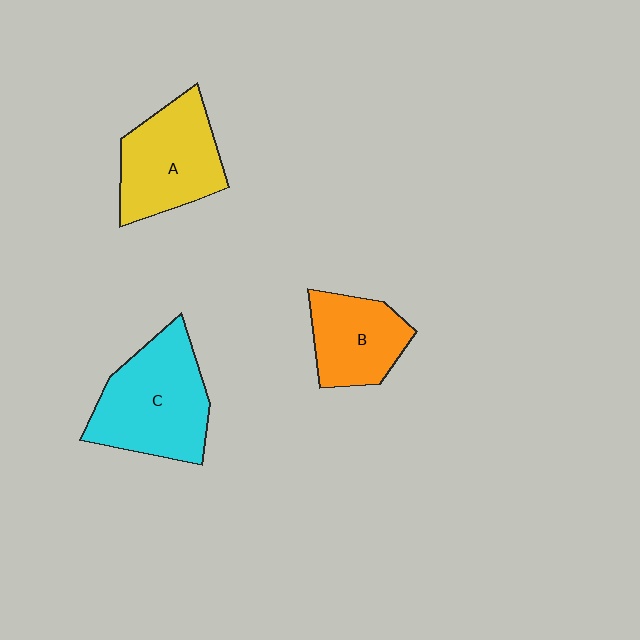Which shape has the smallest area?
Shape B (orange).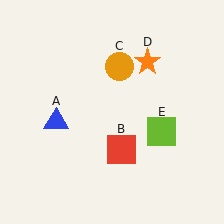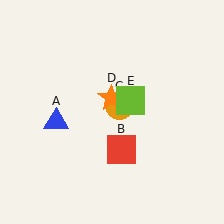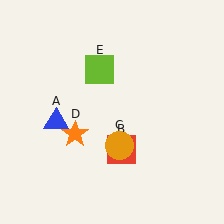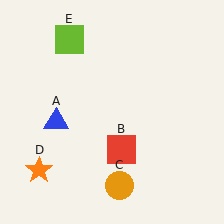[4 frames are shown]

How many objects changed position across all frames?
3 objects changed position: orange circle (object C), orange star (object D), lime square (object E).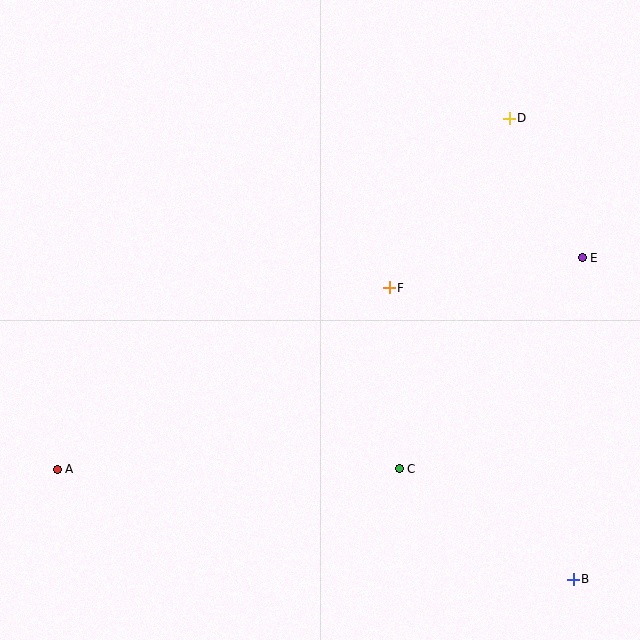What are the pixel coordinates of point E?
Point E is at (582, 258).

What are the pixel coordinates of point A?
Point A is at (57, 469).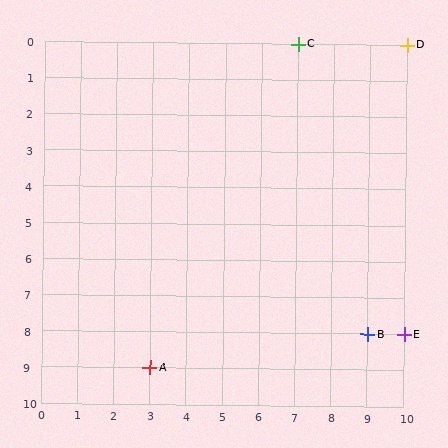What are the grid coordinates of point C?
Point C is at grid coordinates (7, 0).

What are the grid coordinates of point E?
Point E is at grid coordinates (10, 8).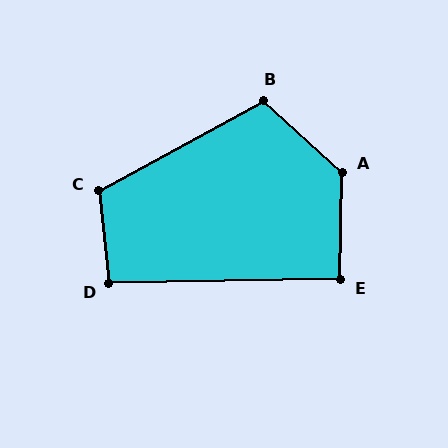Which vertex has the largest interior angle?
A, at approximately 131 degrees.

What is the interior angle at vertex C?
Approximately 113 degrees (obtuse).